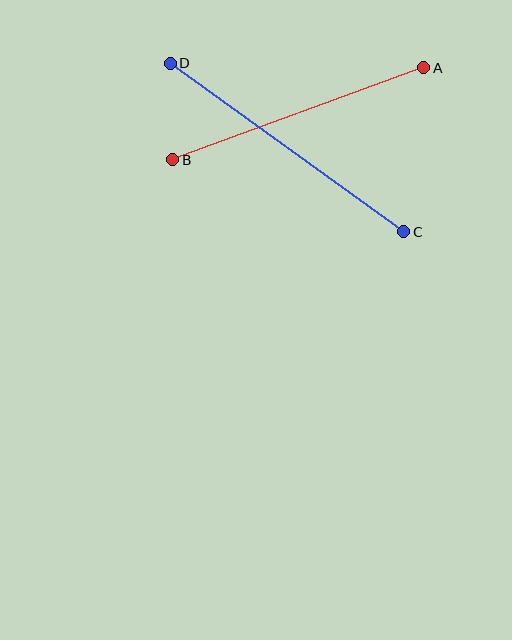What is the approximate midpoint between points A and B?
The midpoint is at approximately (298, 114) pixels.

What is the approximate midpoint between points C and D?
The midpoint is at approximately (287, 147) pixels.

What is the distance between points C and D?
The distance is approximately 288 pixels.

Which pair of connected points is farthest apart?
Points C and D are farthest apart.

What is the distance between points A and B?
The distance is approximately 267 pixels.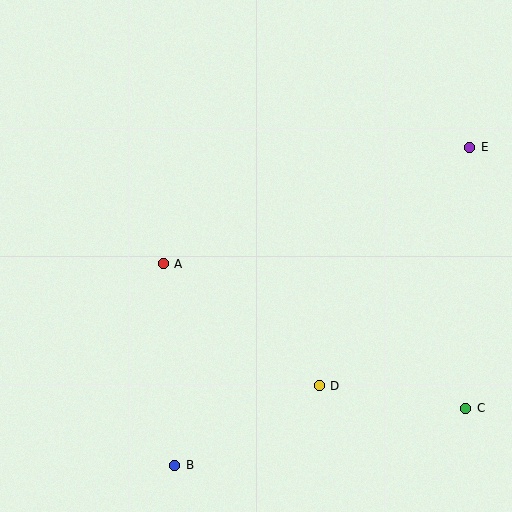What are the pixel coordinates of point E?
Point E is at (470, 147).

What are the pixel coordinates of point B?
Point B is at (175, 465).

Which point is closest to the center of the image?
Point A at (163, 264) is closest to the center.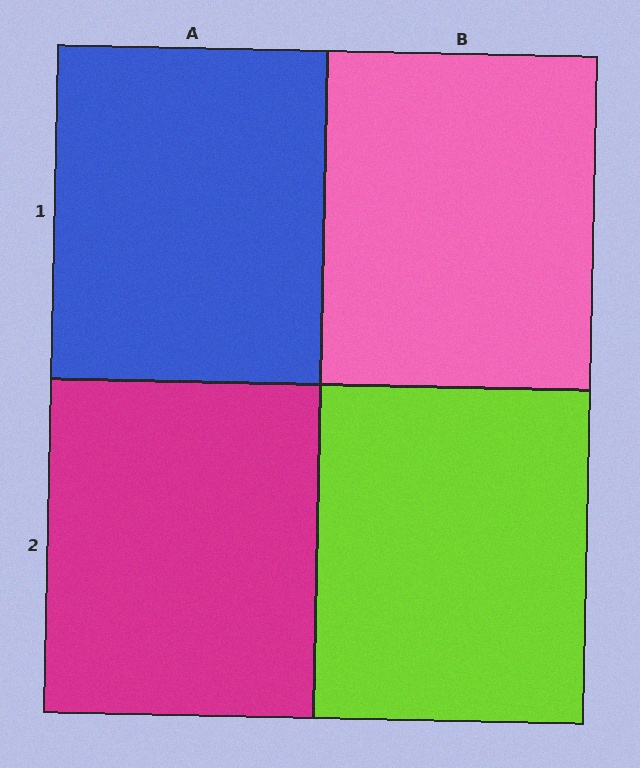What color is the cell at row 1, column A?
Blue.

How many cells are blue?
1 cell is blue.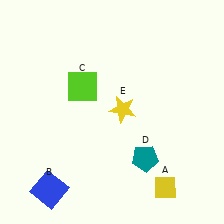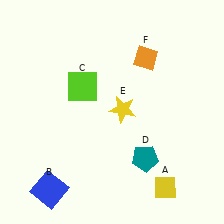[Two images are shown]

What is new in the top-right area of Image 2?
An orange diamond (F) was added in the top-right area of Image 2.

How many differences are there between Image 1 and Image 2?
There is 1 difference between the two images.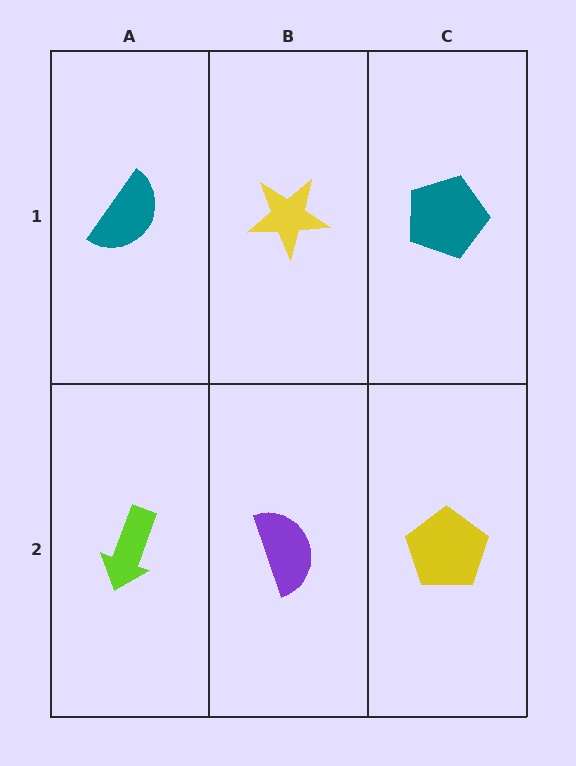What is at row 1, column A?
A teal semicircle.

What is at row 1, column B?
A yellow star.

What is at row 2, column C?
A yellow pentagon.